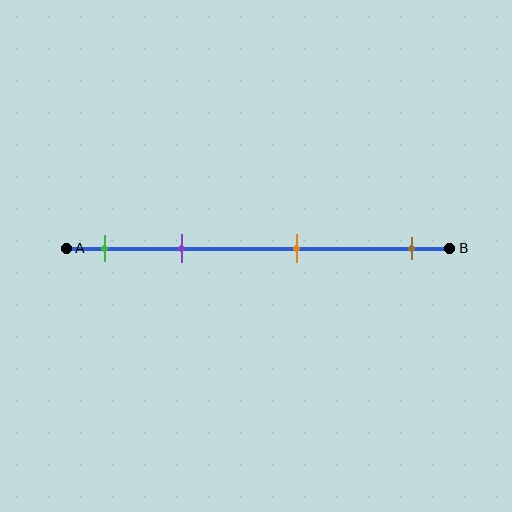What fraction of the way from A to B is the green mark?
The green mark is approximately 10% (0.1) of the way from A to B.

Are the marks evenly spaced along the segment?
No, the marks are not evenly spaced.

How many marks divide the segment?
There are 4 marks dividing the segment.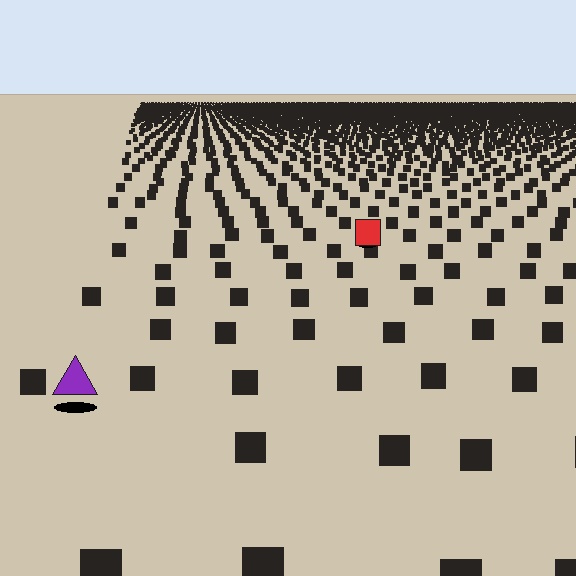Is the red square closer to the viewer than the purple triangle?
No. The purple triangle is closer — you can tell from the texture gradient: the ground texture is coarser near it.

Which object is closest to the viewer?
The purple triangle is closest. The texture marks near it are larger and more spread out.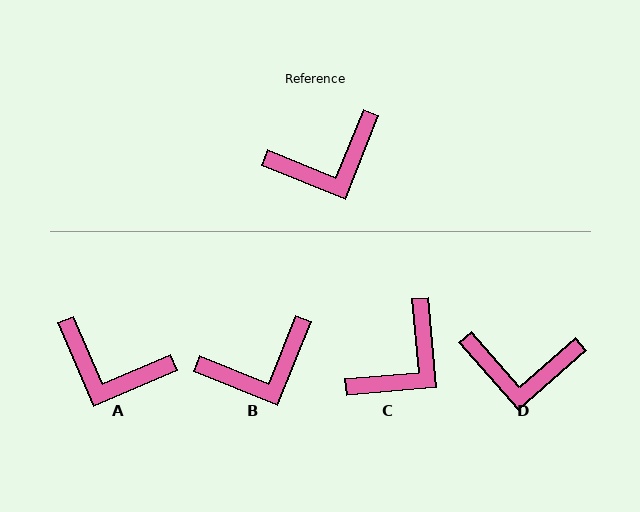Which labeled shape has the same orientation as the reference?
B.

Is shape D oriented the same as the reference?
No, it is off by about 27 degrees.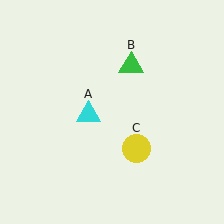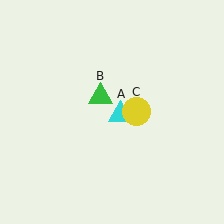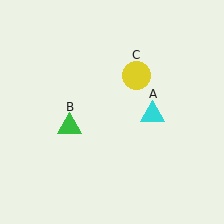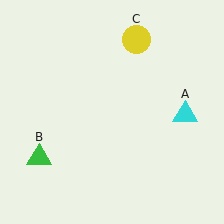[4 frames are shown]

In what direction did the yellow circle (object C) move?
The yellow circle (object C) moved up.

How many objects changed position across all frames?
3 objects changed position: cyan triangle (object A), green triangle (object B), yellow circle (object C).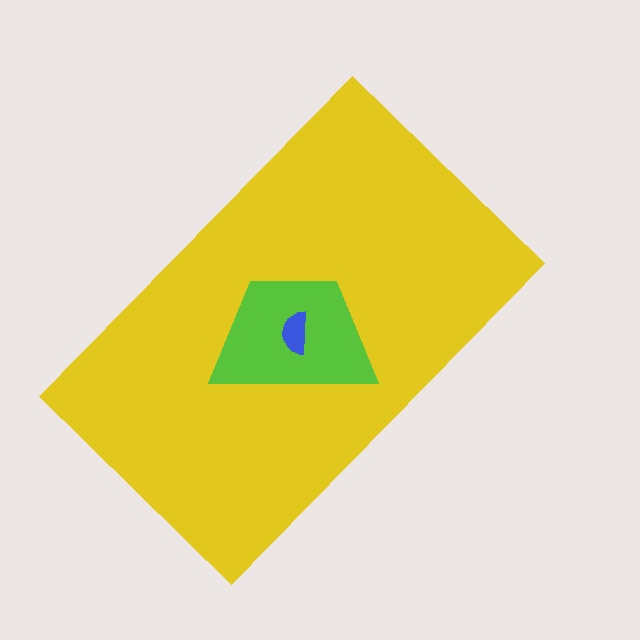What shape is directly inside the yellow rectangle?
The lime trapezoid.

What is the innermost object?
The blue semicircle.